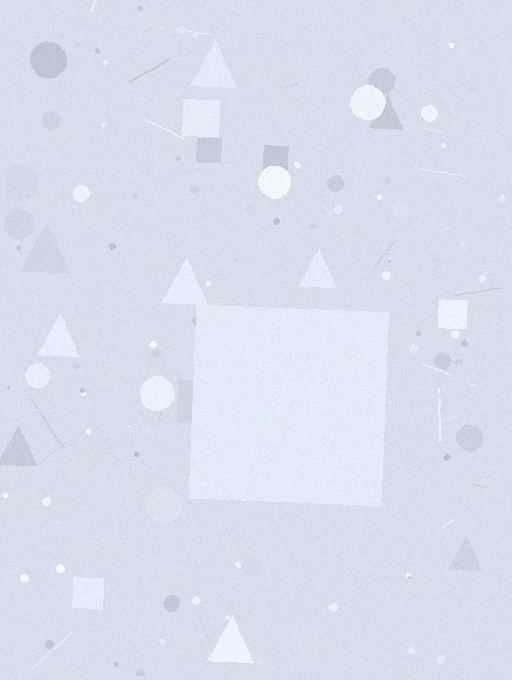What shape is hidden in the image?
A square is hidden in the image.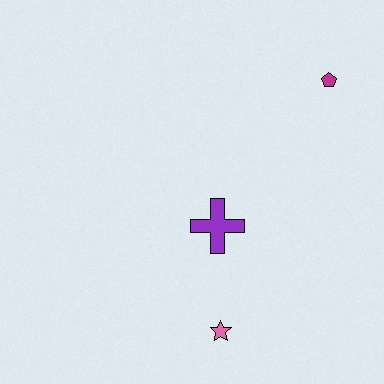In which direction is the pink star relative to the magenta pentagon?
The pink star is below the magenta pentagon.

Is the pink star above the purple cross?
No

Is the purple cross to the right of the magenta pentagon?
No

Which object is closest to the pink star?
The purple cross is closest to the pink star.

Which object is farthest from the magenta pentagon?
The pink star is farthest from the magenta pentagon.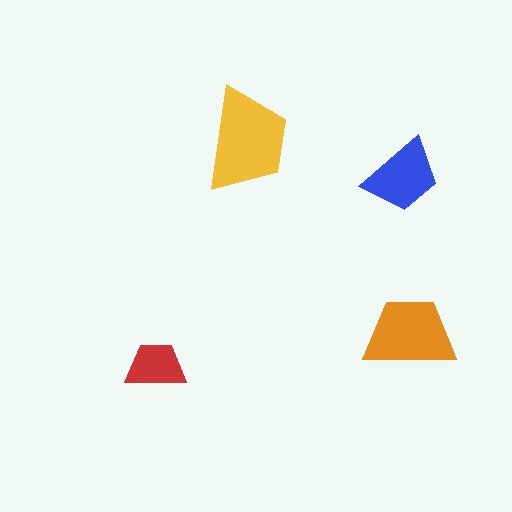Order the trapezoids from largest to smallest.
the yellow one, the orange one, the blue one, the red one.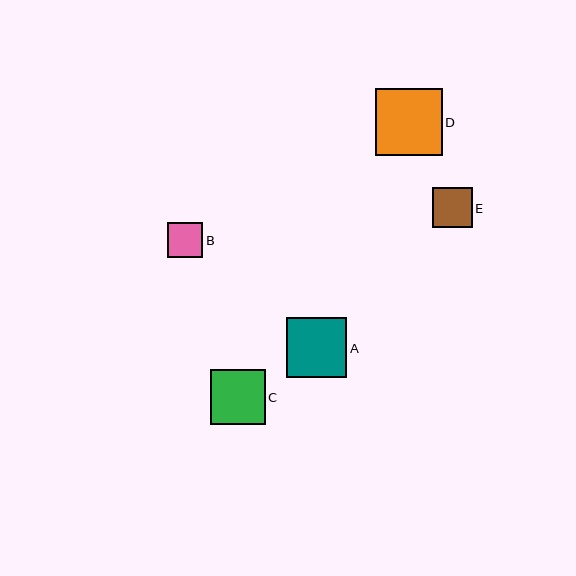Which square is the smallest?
Square B is the smallest with a size of approximately 35 pixels.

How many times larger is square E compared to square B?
Square E is approximately 1.1 times the size of square B.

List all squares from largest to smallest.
From largest to smallest: D, A, C, E, B.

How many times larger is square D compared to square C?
Square D is approximately 1.2 times the size of square C.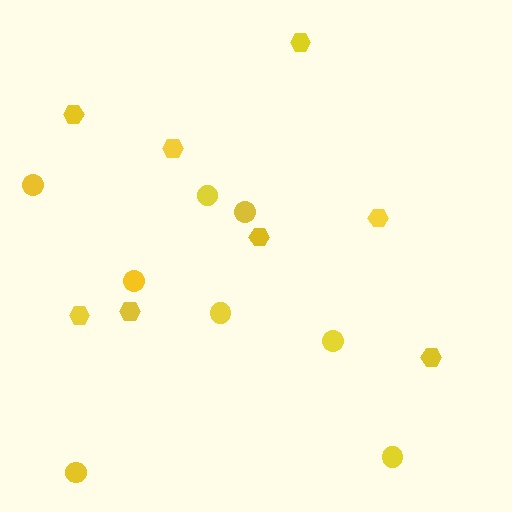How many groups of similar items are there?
There are 2 groups: one group of circles (8) and one group of hexagons (8).